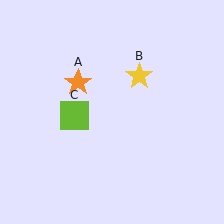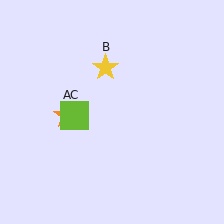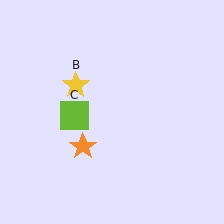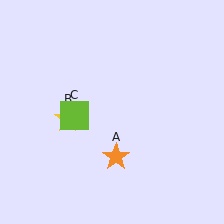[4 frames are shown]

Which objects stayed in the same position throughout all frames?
Lime square (object C) remained stationary.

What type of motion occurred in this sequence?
The orange star (object A), yellow star (object B) rotated counterclockwise around the center of the scene.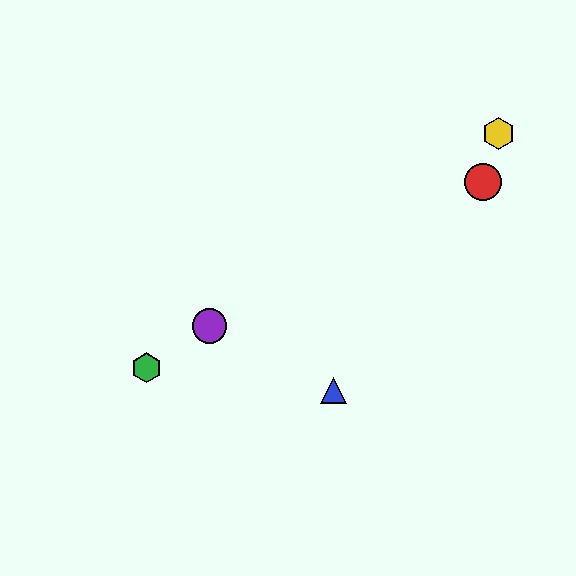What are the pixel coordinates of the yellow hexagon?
The yellow hexagon is at (498, 133).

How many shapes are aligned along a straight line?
3 shapes (the green hexagon, the yellow hexagon, the purple circle) are aligned along a straight line.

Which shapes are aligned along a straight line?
The green hexagon, the yellow hexagon, the purple circle are aligned along a straight line.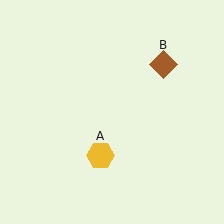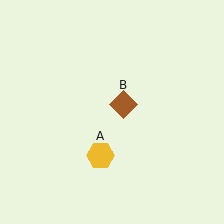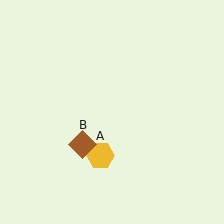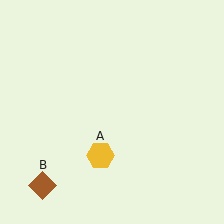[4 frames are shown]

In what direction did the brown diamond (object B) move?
The brown diamond (object B) moved down and to the left.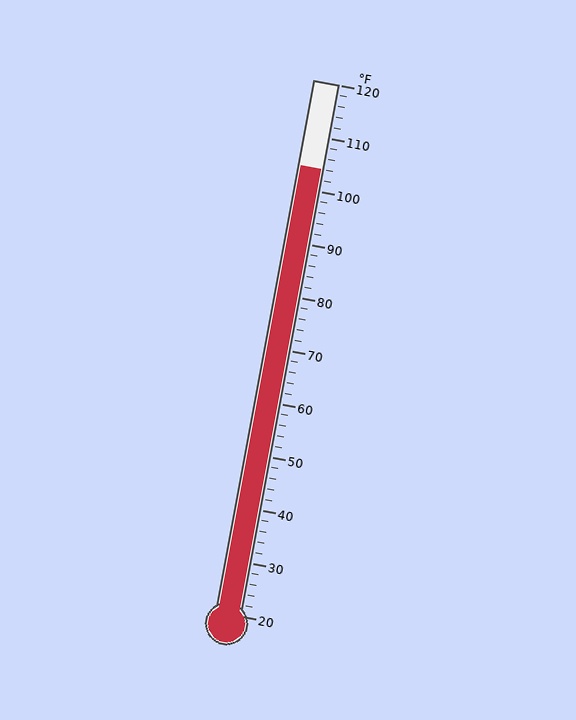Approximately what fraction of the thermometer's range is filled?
The thermometer is filled to approximately 85% of its range.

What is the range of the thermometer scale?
The thermometer scale ranges from 20°F to 120°F.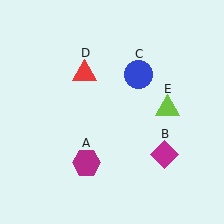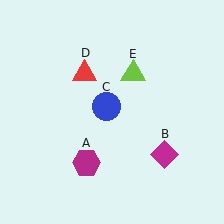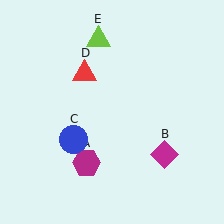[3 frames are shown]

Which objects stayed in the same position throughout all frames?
Magenta hexagon (object A) and magenta diamond (object B) and red triangle (object D) remained stationary.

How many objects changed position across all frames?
2 objects changed position: blue circle (object C), lime triangle (object E).